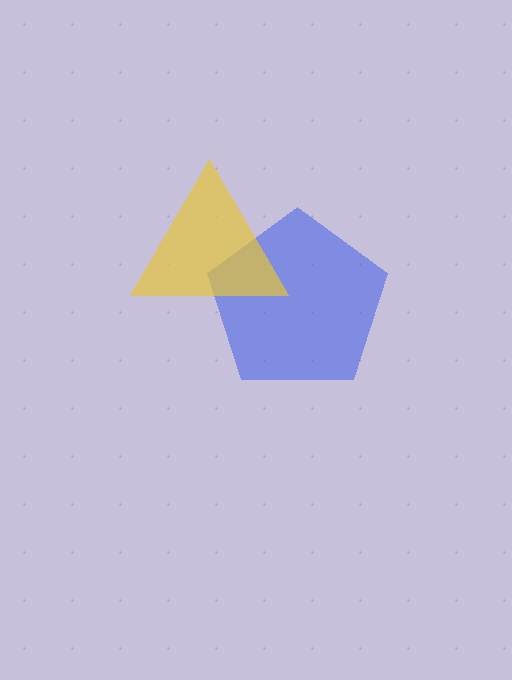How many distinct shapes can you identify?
There are 2 distinct shapes: a blue pentagon, a yellow triangle.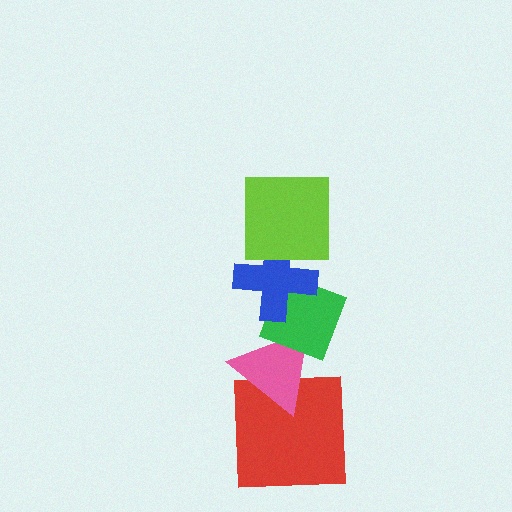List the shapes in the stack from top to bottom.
From top to bottom: the lime square, the blue cross, the green diamond, the pink triangle, the red square.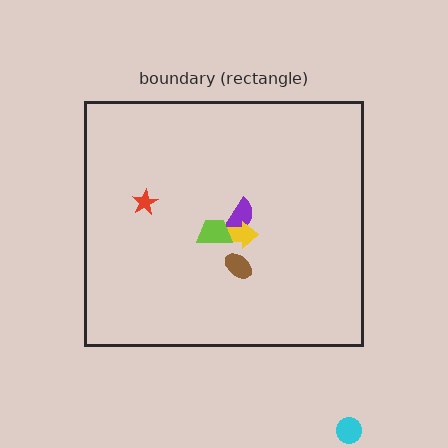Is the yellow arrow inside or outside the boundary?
Inside.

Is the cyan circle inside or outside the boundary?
Outside.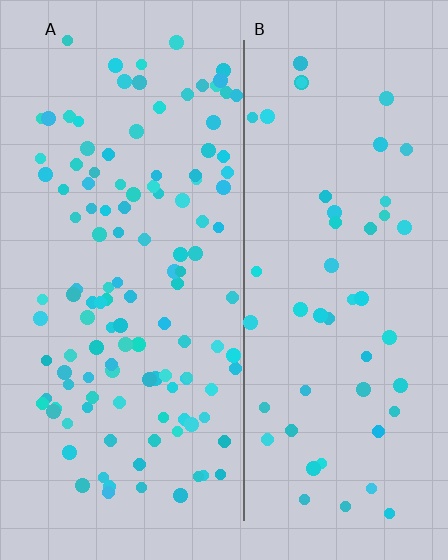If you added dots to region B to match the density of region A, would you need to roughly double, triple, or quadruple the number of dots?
Approximately double.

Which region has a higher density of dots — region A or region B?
A (the left).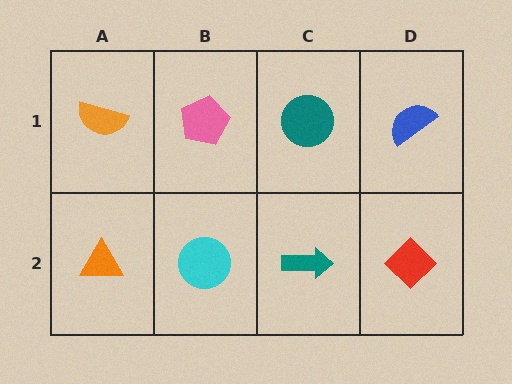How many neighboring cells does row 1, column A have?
2.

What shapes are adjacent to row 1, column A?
An orange triangle (row 2, column A), a pink pentagon (row 1, column B).